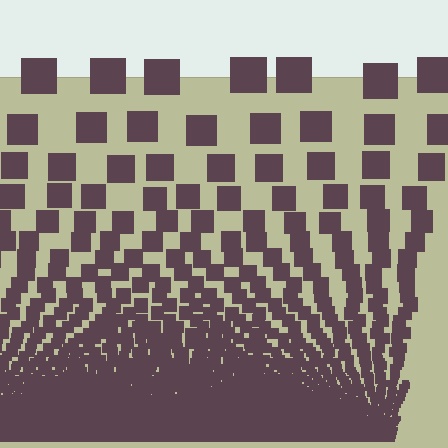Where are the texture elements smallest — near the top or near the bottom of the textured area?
Near the bottom.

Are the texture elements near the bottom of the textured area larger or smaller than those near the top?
Smaller. The gradient is inverted — elements near the bottom are smaller and denser.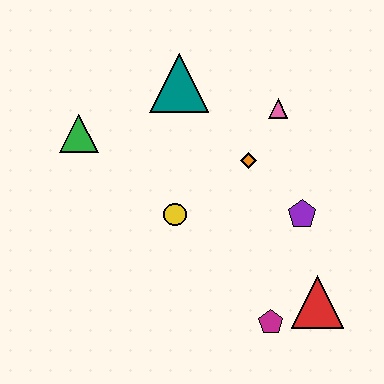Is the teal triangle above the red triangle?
Yes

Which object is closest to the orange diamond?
The pink triangle is closest to the orange diamond.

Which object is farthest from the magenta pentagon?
The green triangle is farthest from the magenta pentagon.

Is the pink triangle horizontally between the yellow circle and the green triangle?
No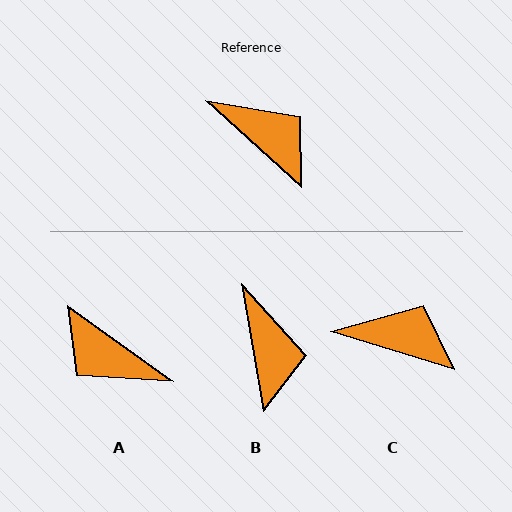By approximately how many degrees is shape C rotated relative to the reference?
Approximately 25 degrees counter-clockwise.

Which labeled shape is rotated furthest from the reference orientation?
A, about 173 degrees away.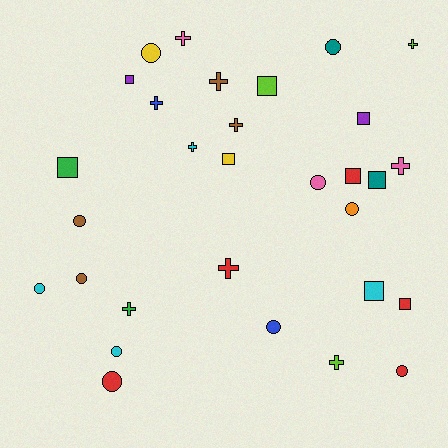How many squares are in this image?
There are 9 squares.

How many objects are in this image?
There are 30 objects.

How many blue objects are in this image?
There are 2 blue objects.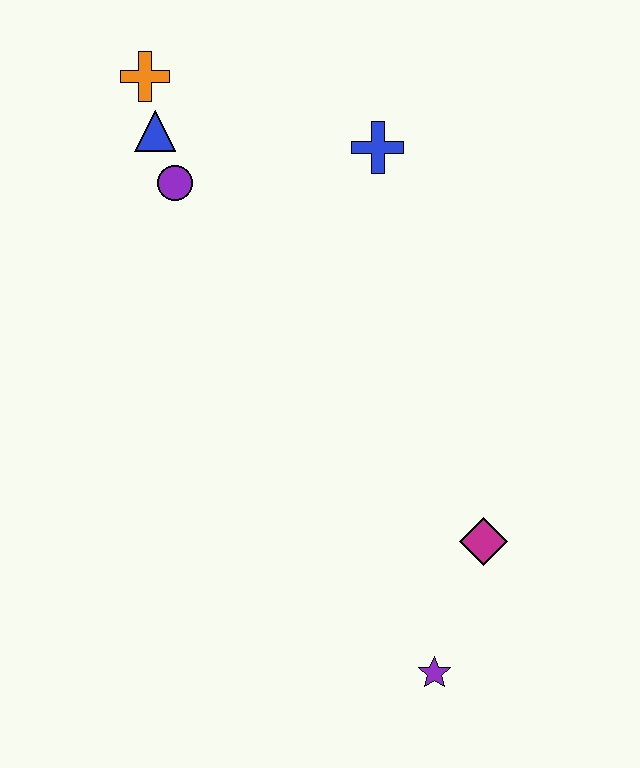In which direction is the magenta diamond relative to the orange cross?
The magenta diamond is below the orange cross.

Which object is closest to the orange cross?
The blue triangle is closest to the orange cross.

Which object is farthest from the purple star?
The orange cross is farthest from the purple star.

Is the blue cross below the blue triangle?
Yes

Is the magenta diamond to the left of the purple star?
No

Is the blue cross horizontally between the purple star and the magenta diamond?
No